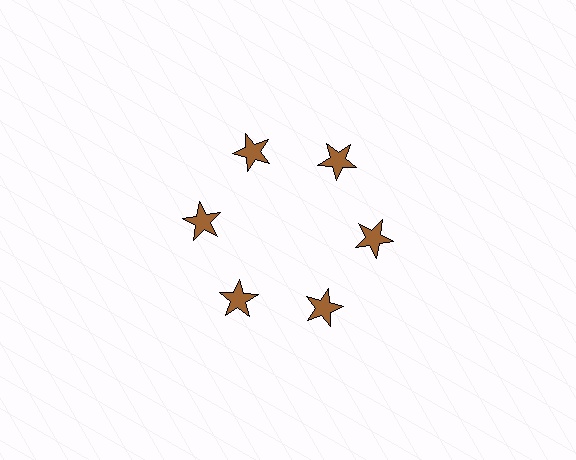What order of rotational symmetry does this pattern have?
This pattern has 6-fold rotational symmetry.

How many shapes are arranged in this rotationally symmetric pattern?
There are 6 shapes, arranged in 6 groups of 1.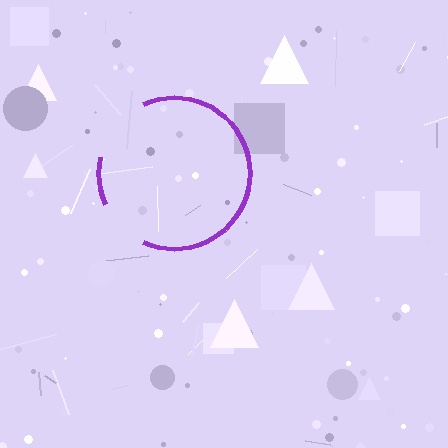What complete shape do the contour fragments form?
The contour fragments form a circle.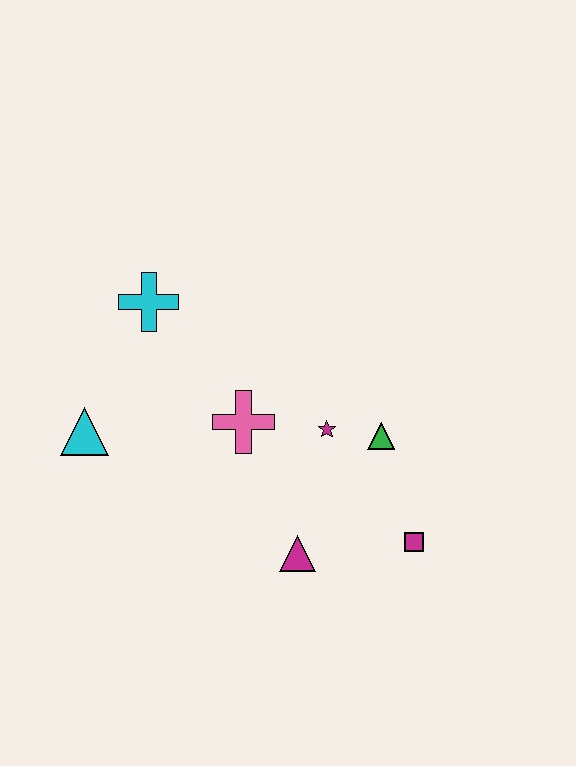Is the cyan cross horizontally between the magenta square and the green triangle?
No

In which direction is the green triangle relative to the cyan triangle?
The green triangle is to the right of the cyan triangle.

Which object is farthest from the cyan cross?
The magenta square is farthest from the cyan cross.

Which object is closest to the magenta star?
The green triangle is closest to the magenta star.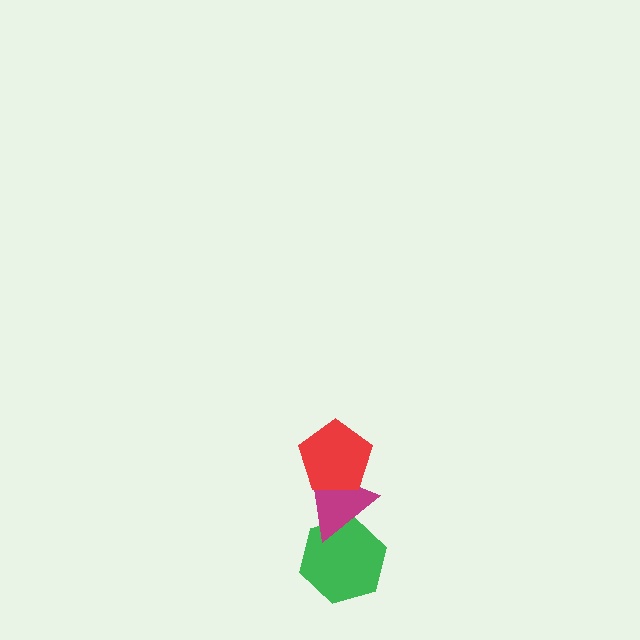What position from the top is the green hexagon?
The green hexagon is 3rd from the top.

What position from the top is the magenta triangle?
The magenta triangle is 2nd from the top.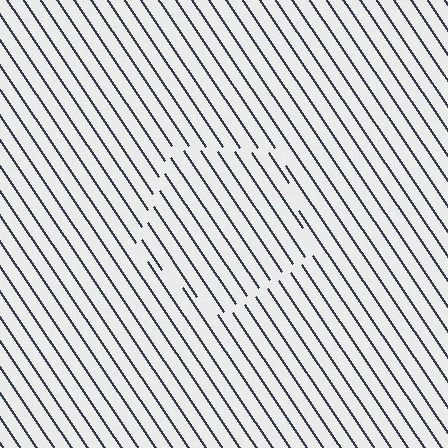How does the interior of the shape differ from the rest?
The interior of the shape contains the same grating, shifted by half a period — the contour is defined by the phase discontinuity where line-ends from the inner and outer gratings abut.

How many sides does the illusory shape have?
5 sides — the line-ends trace a pentagon.